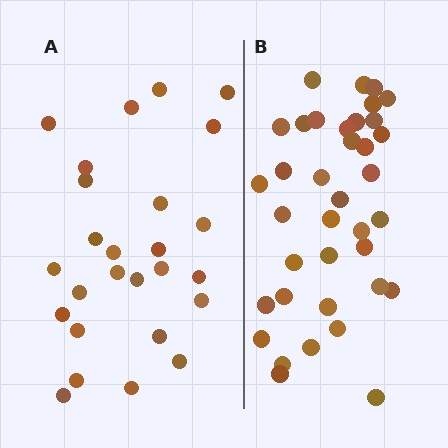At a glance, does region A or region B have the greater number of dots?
Region B (the right region) has more dots.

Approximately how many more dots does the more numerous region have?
Region B has roughly 12 or so more dots than region A.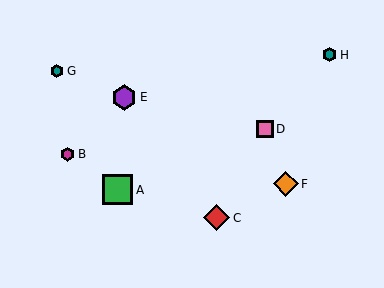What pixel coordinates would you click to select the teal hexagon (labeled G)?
Click at (57, 71) to select the teal hexagon G.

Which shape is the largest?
The green square (labeled A) is the largest.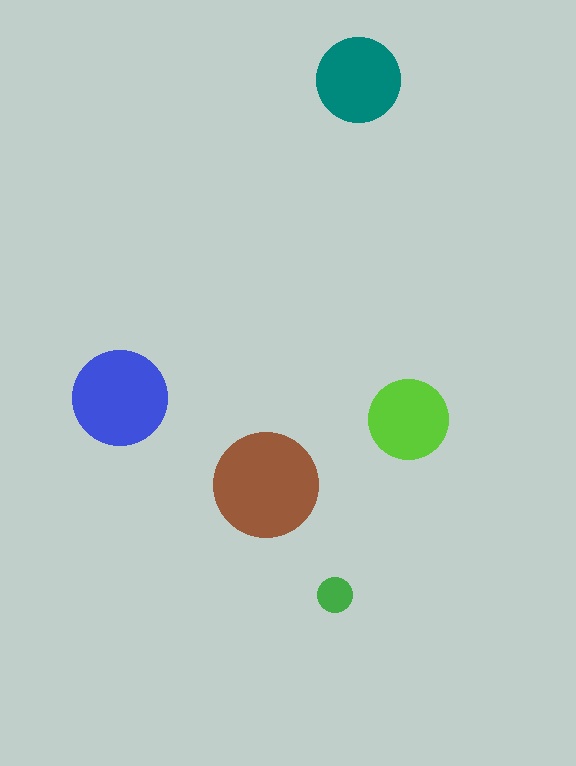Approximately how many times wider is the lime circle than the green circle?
About 2.5 times wider.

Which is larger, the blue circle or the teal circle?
The blue one.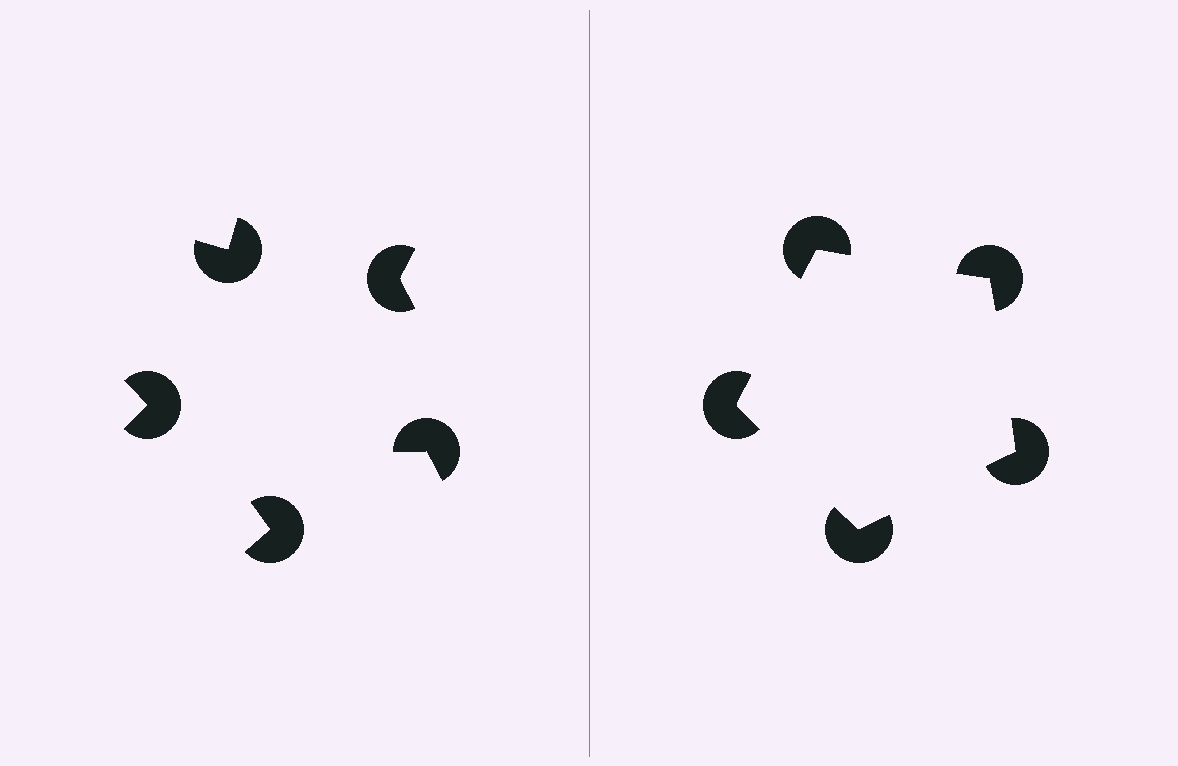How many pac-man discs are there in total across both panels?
10 — 5 on each side.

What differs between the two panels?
The pac-man discs are positioned identically on both sides; only the wedge orientations differ. On the right they align to a pentagon; on the left they are misaligned.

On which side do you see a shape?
An illusory pentagon appears on the right side. On the left side the wedge cuts are rotated, so no coherent shape forms.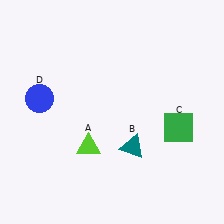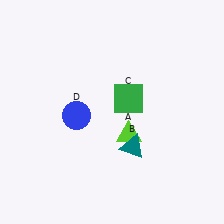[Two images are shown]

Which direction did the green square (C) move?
The green square (C) moved left.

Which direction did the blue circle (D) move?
The blue circle (D) moved right.